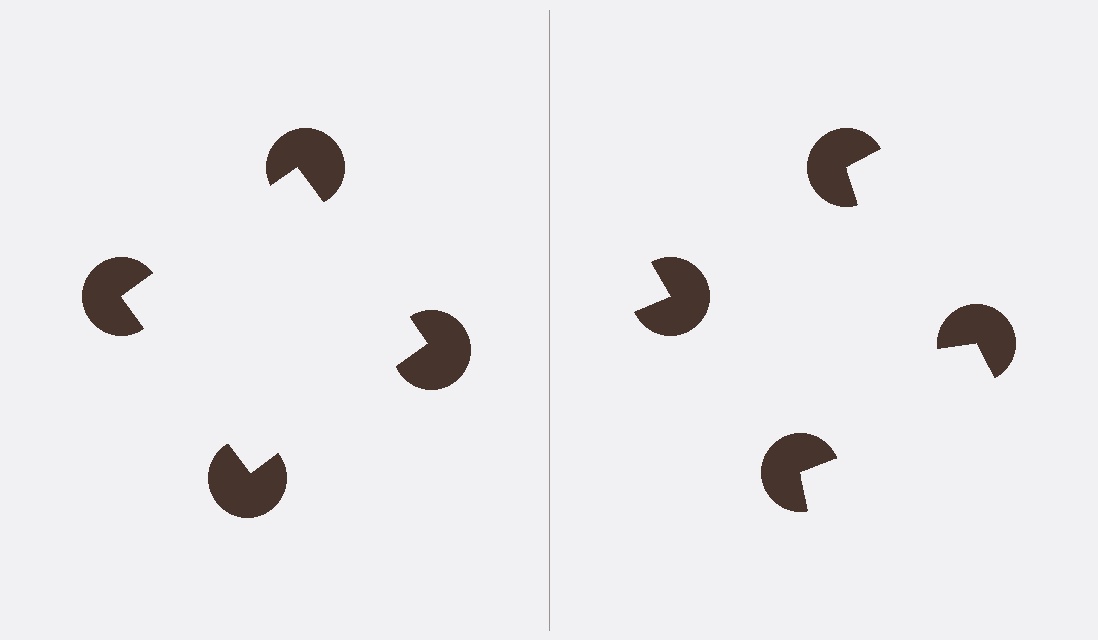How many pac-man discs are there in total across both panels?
8 — 4 on each side.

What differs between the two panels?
The pac-man discs are positioned identically on both sides; only the wedge orientations differ. On the left they align to a square; on the right they are misaligned.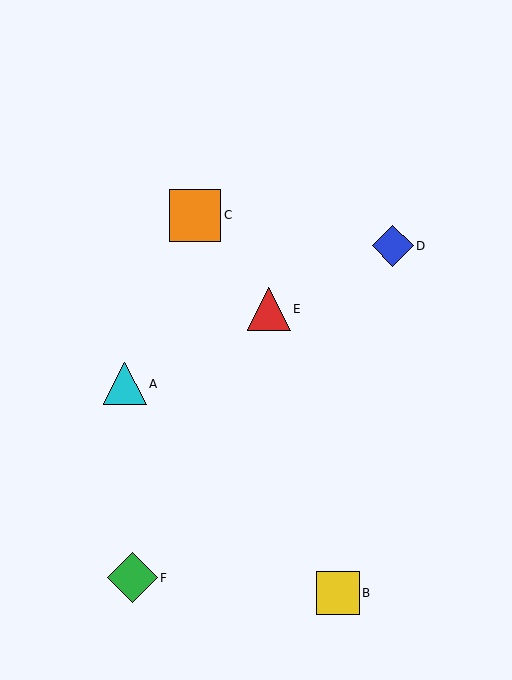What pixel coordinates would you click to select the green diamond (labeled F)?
Click at (132, 578) to select the green diamond F.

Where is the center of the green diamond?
The center of the green diamond is at (132, 578).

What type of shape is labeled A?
Shape A is a cyan triangle.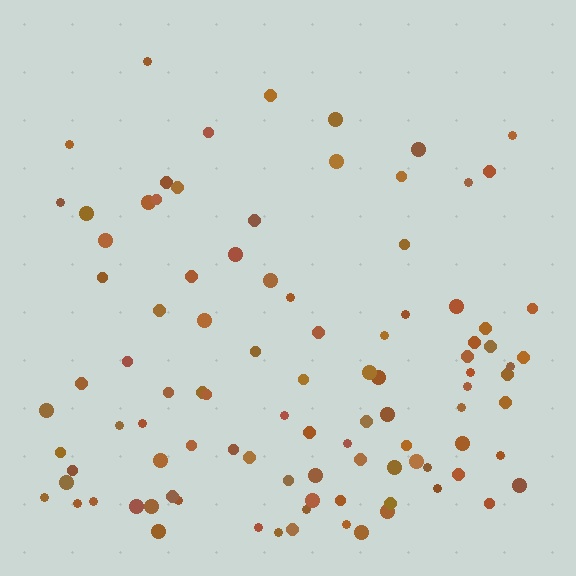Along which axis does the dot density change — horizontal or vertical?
Vertical.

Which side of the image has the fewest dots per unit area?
The top.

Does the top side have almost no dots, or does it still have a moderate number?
Still a moderate number, just noticeably fewer than the bottom.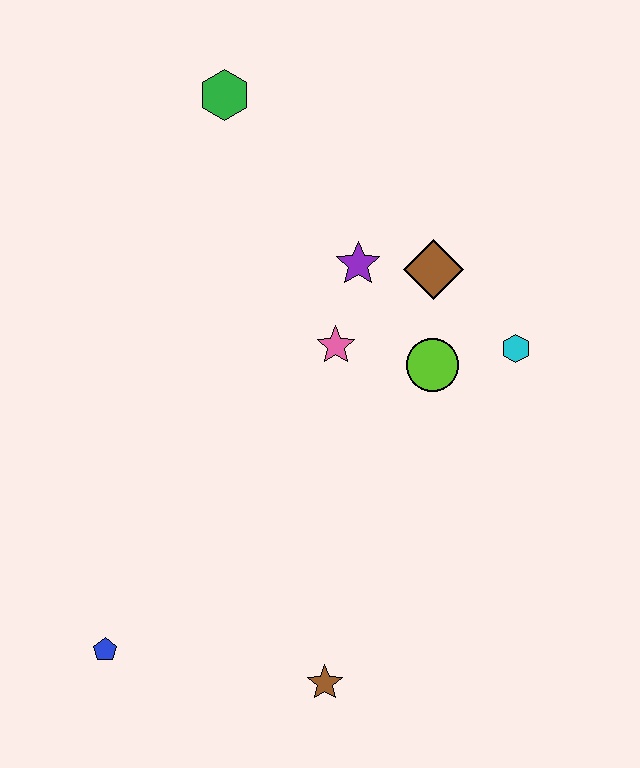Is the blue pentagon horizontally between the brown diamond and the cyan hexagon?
No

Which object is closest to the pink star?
The purple star is closest to the pink star.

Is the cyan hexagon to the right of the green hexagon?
Yes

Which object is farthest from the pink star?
The blue pentagon is farthest from the pink star.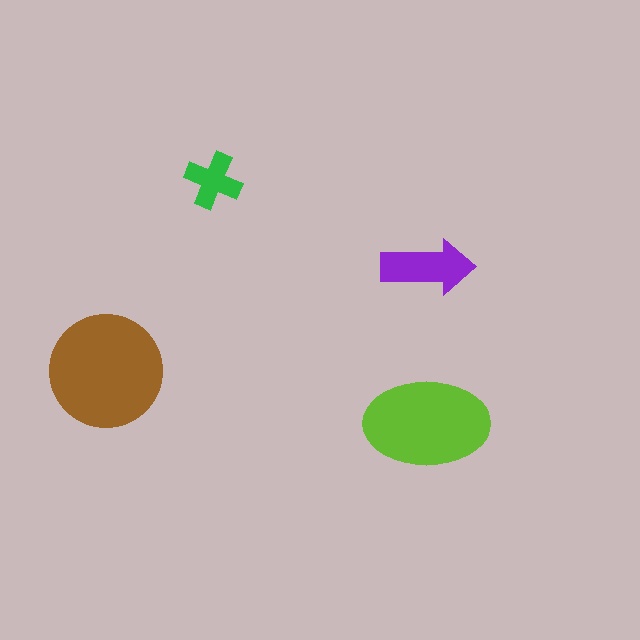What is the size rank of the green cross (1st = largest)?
4th.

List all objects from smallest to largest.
The green cross, the purple arrow, the lime ellipse, the brown circle.